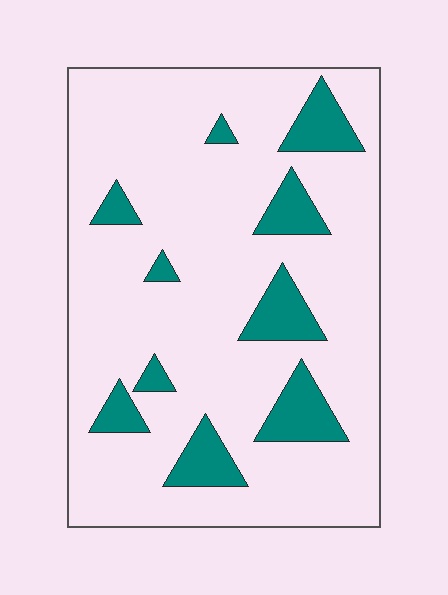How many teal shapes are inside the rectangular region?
10.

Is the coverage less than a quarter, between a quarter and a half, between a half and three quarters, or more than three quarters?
Less than a quarter.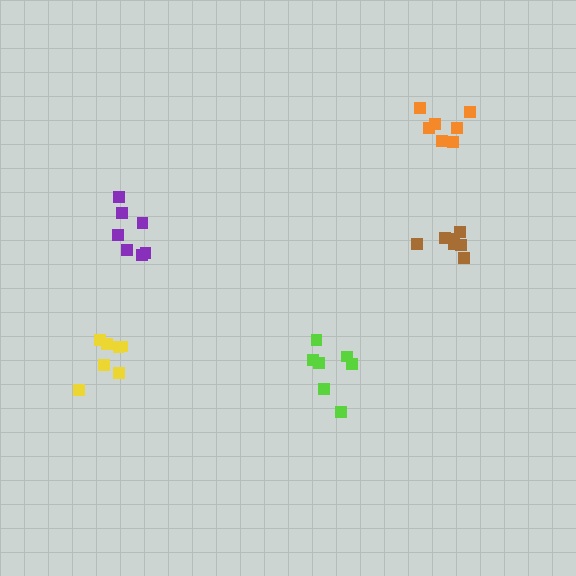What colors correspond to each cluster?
The clusters are colored: lime, yellow, brown, orange, purple.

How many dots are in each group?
Group 1: 7 dots, Group 2: 7 dots, Group 3: 7 dots, Group 4: 7 dots, Group 5: 7 dots (35 total).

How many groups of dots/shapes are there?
There are 5 groups.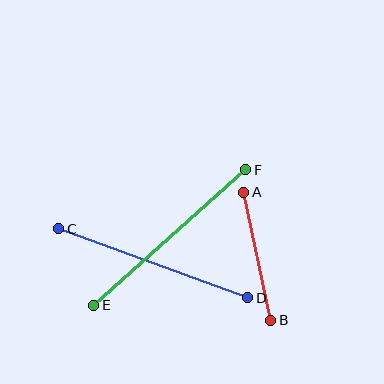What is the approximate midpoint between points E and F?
The midpoint is at approximately (170, 237) pixels.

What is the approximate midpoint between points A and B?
The midpoint is at approximately (257, 256) pixels.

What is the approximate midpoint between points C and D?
The midpoint is at approximately (153, 263) pixels.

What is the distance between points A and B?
The distance is approximately 131 pixels.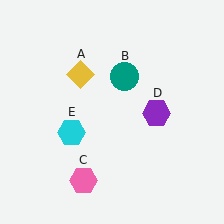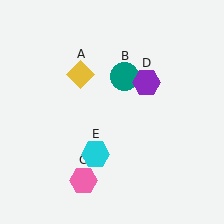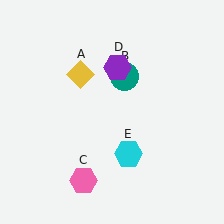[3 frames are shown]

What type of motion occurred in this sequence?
The purple hexagon (object D), cyan hexagon (object E) rotated counterclockwise around the center of the scene.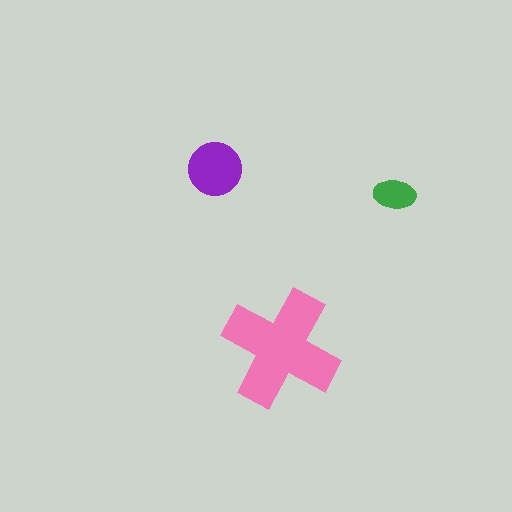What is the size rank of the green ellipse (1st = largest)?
3rd.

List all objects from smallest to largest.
The green ellipse, the purple circle, the pink cross.